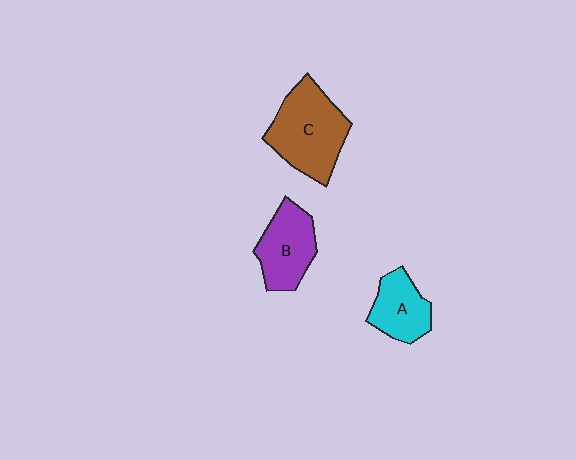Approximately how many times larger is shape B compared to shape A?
Approximately 1.2 times.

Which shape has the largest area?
Shape C (brown).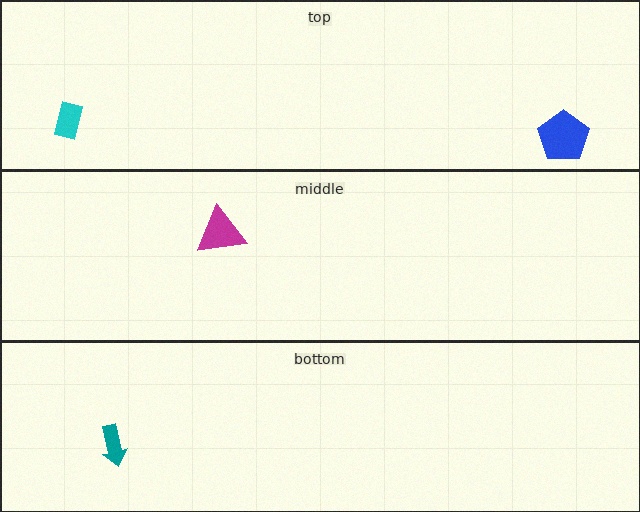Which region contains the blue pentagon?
The top region.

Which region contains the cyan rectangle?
The top region.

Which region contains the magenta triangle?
The middle region.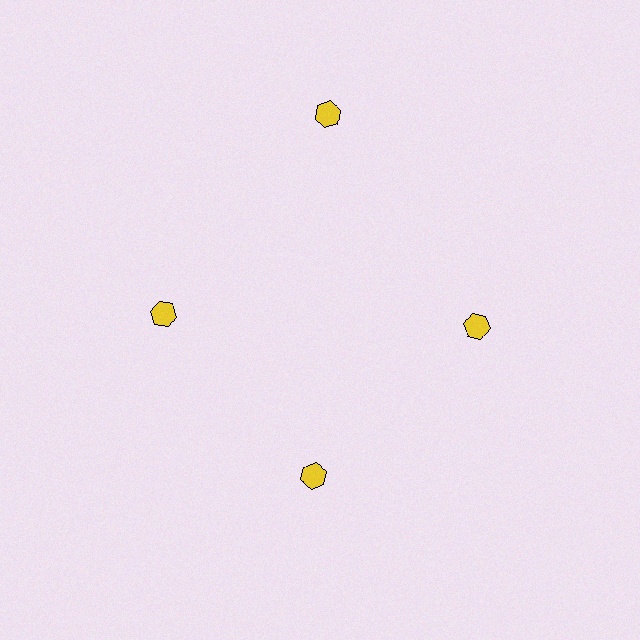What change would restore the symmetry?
The symmetry would be restored by moving it inward, back onto the ring so that all 4 hexagons sit at equal angles and equal distance from the center.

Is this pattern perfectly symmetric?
No. The 4 yellow hexagons are arranged in a ring, but one element near the 12 o'clock position is pushed outward from the center, breaking the 4-fold rotational symmetry.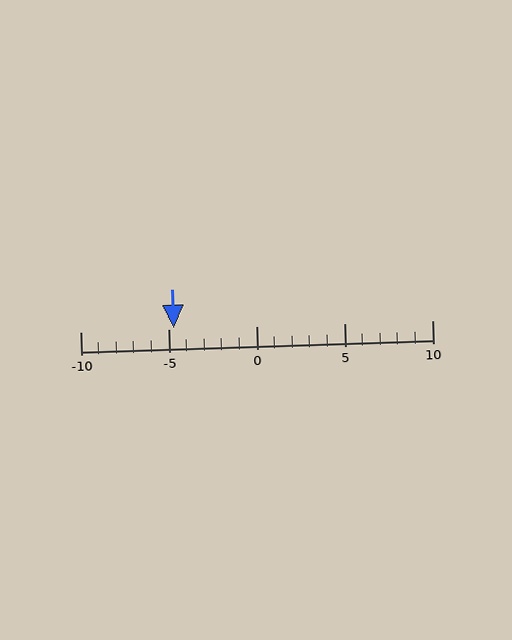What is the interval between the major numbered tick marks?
The major tick marks are spaced 5 units apart.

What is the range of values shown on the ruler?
The ruler shows values from -10 to 10.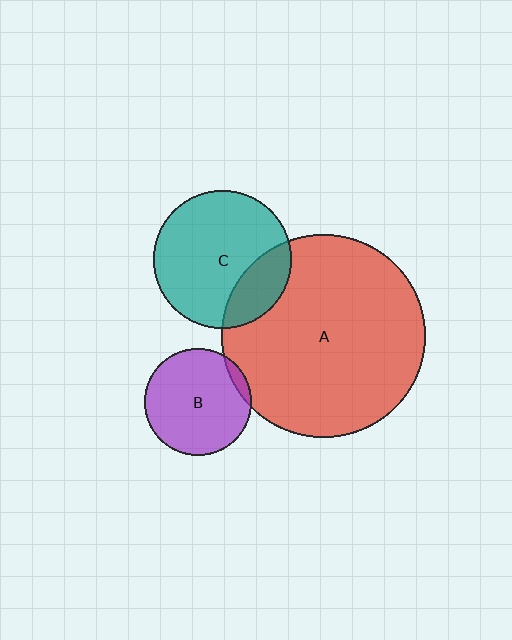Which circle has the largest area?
Circle A (red).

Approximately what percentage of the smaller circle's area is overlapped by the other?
Approximately 5%.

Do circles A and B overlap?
Yes.